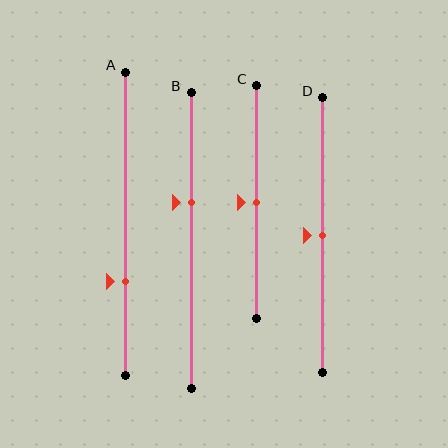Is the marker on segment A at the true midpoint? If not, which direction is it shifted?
No, the marker on segment A is shifted downward by about 19% of the segment length.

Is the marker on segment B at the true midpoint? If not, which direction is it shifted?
No, the marker on segment B is shifted upward by about 13% of the segment length.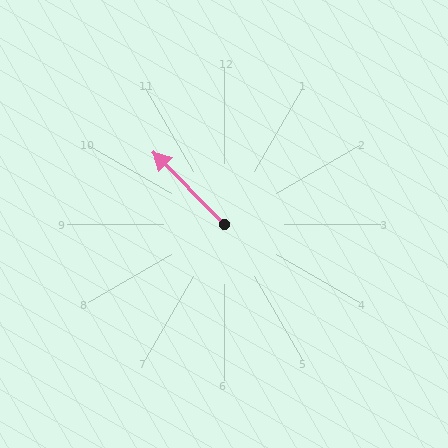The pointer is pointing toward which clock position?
Roughly 11 o'clock.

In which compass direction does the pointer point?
Northwest.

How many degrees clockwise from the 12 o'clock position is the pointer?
Approximately 315 degrees.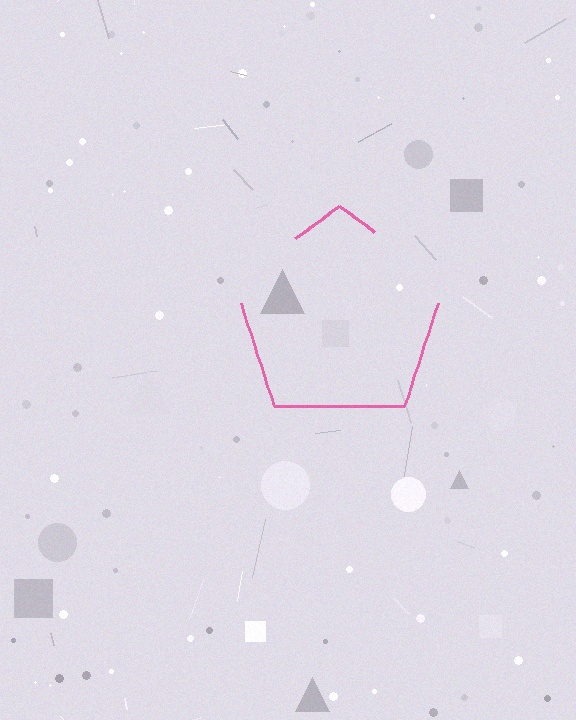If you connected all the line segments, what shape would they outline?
They would outline a pentagon.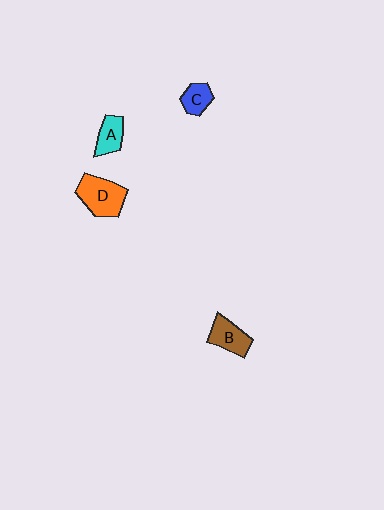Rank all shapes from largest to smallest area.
From largest to smallest: D (orange), B (brown), A (cyan), C (blue).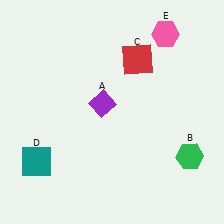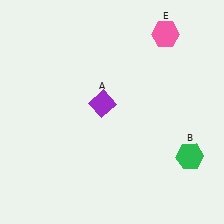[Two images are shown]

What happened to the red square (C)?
The red square (C) was removed in Image 2. It was in the top-right area of Image 1.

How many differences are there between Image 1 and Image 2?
There are 2 differences between the two images.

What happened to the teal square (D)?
The teal square (D) was removed in Image 2. It was in the bottom-left area of Image 1.